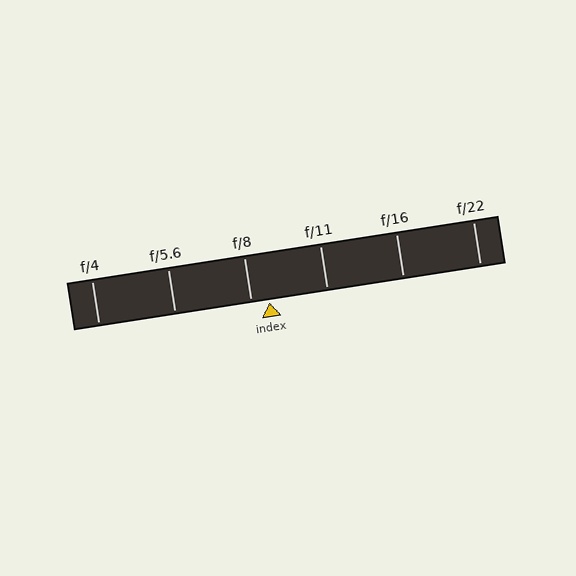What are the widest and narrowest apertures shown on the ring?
The widest aperture shown is f/4 and the narrowest is f/22.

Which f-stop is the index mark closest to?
The index mark is closest to f/8.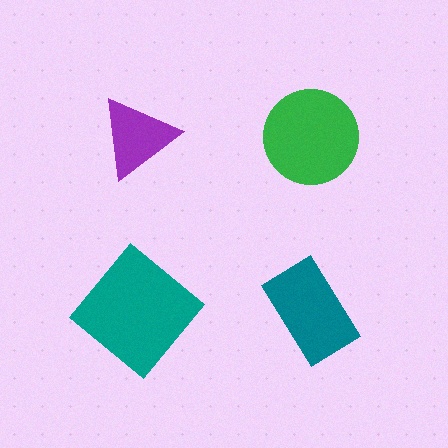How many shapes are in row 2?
2 shapes.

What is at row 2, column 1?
A teal diamond.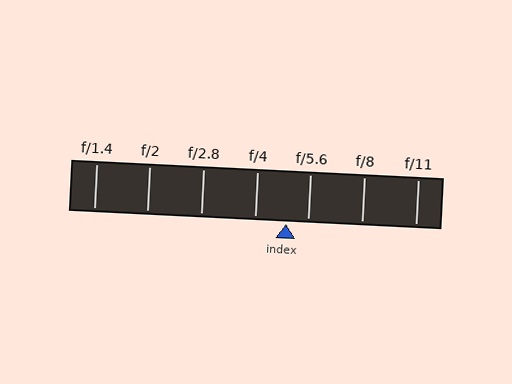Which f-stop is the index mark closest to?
The index mark is closest to f/5.6.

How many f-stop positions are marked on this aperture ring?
There are 7 f-stop positions marked.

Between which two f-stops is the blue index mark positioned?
The index mark is between f/4 and f/5.6.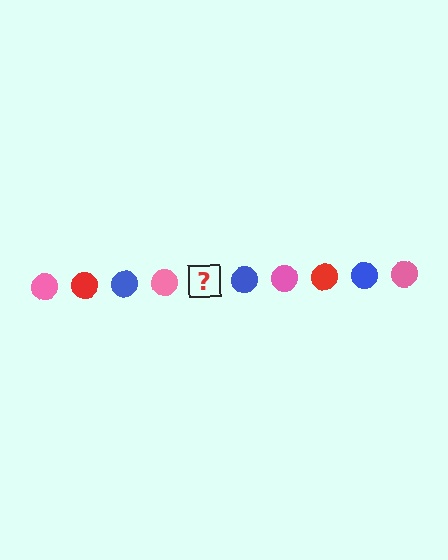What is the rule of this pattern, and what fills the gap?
The rule is that the pattern cycles through pink, red, blue circles. The gap should be filled with a red circle.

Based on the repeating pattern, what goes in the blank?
The blank should be a red circle.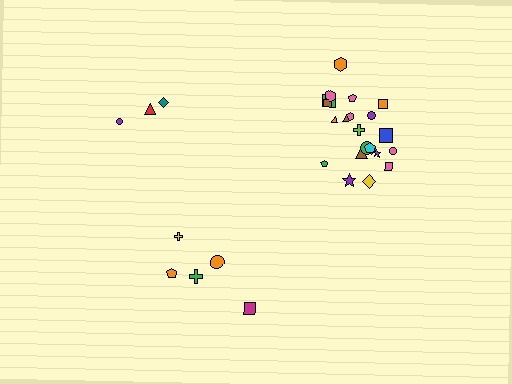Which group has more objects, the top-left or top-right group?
The top-right group.